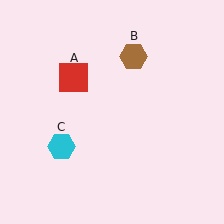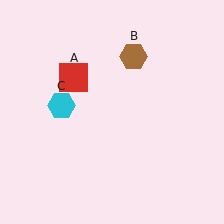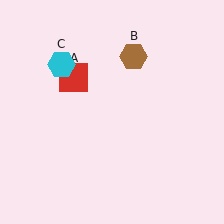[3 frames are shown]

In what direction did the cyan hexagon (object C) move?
The cyan hexagon (object C) moved up.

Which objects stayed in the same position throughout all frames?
Red square (object A) and brown hexagon (object B) remained stationary.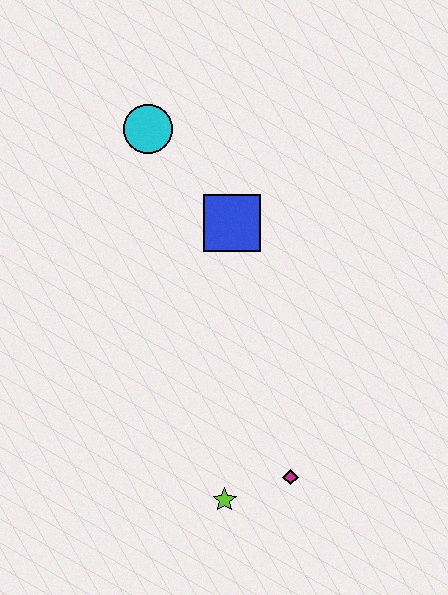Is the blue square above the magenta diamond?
Yes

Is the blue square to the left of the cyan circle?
No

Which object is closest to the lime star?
The magenta diamond is closest to the lime star.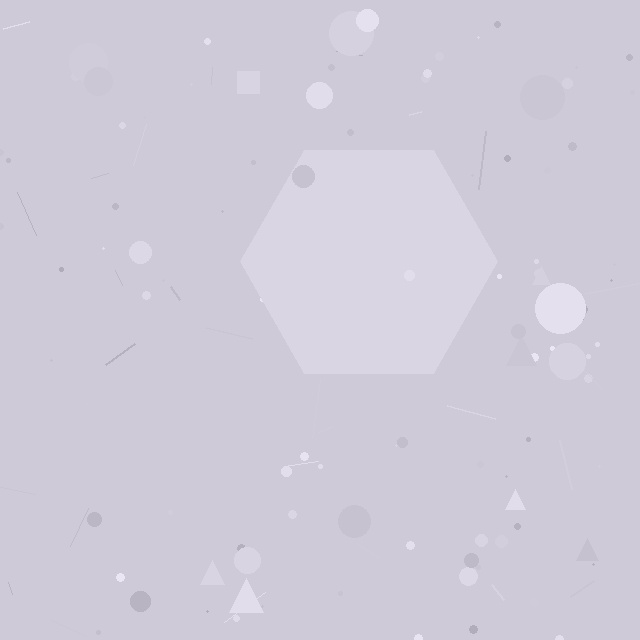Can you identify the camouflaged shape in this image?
The camouflaged shape is a hexagon.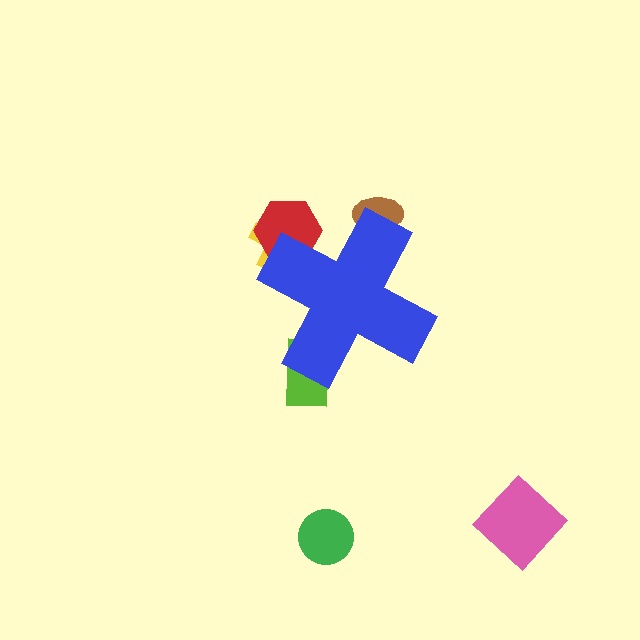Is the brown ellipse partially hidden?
Yes, the brown ellipse is partially hidden behind the blue cross.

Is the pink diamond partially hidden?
No, the pink diamond is fully visible.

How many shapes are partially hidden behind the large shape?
4 shapes are partially hidden.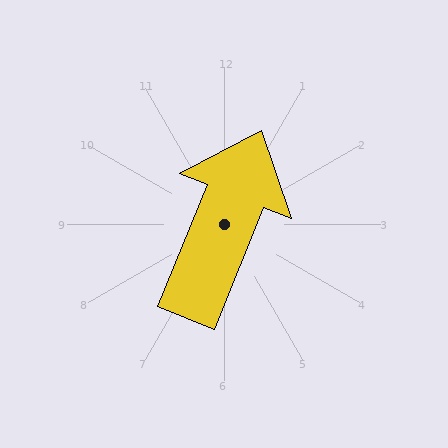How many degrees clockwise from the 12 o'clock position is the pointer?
Approximately 22 degrees.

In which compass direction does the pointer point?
North.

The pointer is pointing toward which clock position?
Roughly 1 o'clock.